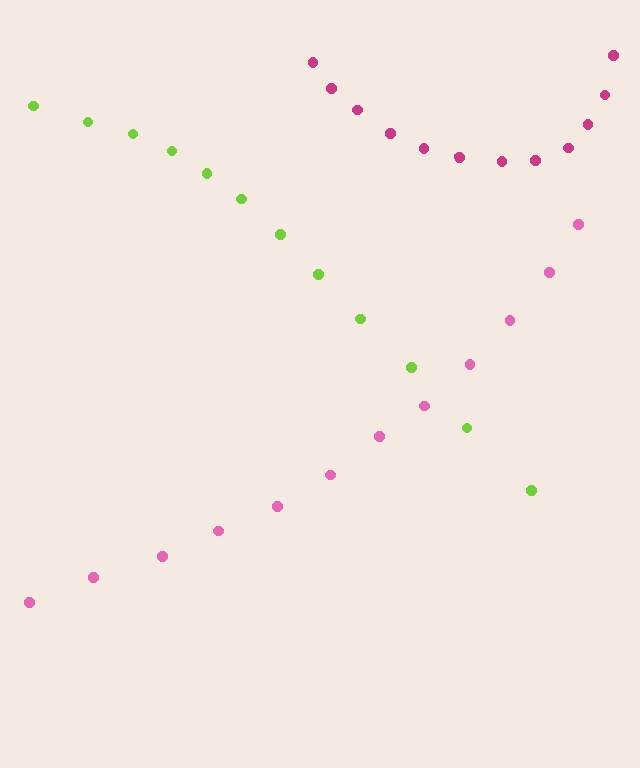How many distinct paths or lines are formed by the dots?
There are 3 distinct paths.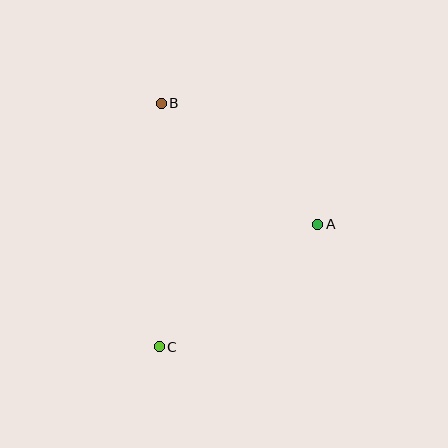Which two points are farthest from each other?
Points B and C are farthest from each other.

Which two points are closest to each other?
Points A and B are closest to each other.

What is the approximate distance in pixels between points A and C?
The distance between A and C is approximately 200 pixels.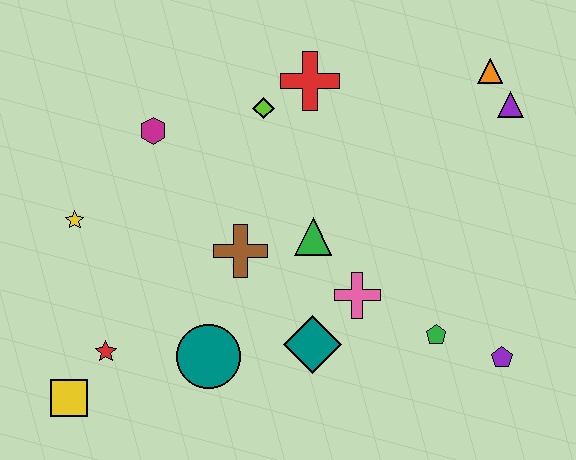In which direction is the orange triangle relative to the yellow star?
The orange triangle is to the right of the yellow star.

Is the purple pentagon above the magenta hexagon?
No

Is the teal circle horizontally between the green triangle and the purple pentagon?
No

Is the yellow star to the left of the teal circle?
Yes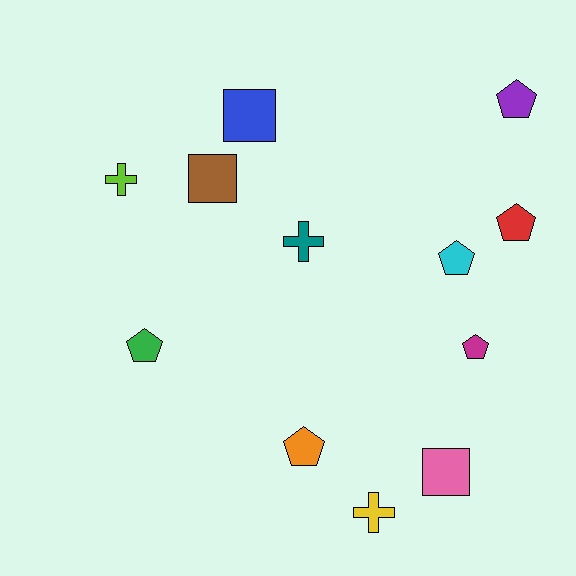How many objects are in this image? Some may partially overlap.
There are 12 objects.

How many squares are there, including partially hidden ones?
There are 3 squares.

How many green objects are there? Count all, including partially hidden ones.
There is 1 green object.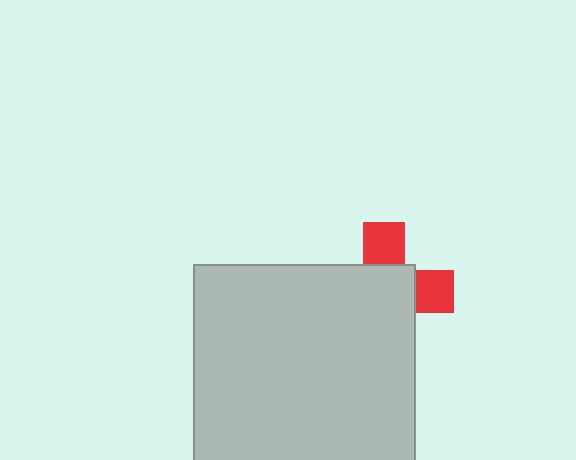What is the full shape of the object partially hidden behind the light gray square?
The partially hidden object is a red cross.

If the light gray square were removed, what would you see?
You would see the complete red cross.